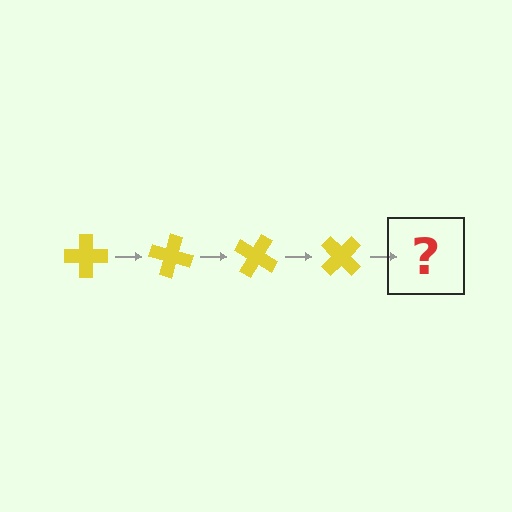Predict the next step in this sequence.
The next step is a yellow cross rotated 60 degrees.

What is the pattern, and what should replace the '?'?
The pattern is that the cross rotates 15 degrees each step. The '?' should be a yellow cross rotated 60 degrees.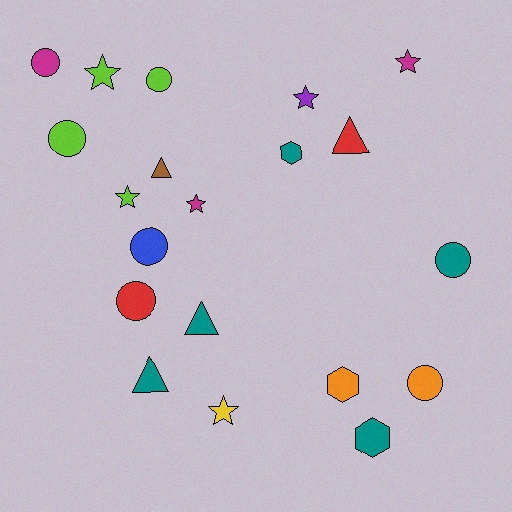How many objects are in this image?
There are 20 objects.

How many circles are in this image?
There are 7 circles.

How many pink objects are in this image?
There are no pink objects.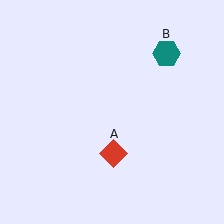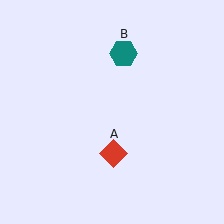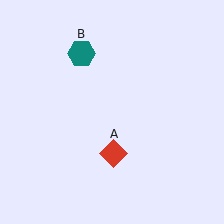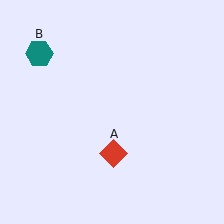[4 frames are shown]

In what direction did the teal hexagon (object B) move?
The teal hexagon (object B) moved left.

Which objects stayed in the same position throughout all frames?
Red diamond (object A) remained stationary.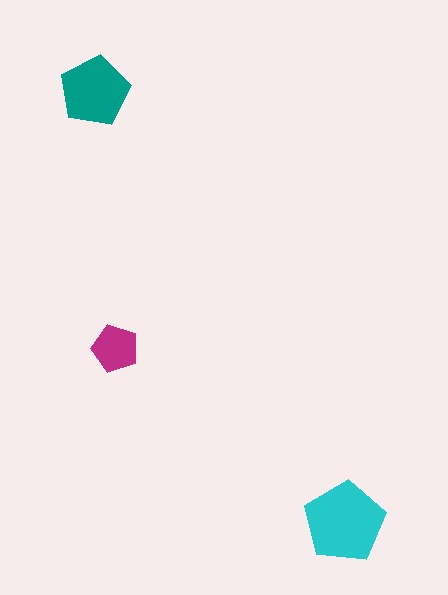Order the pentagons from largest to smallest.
the cyan one, the teal one, the magenta one.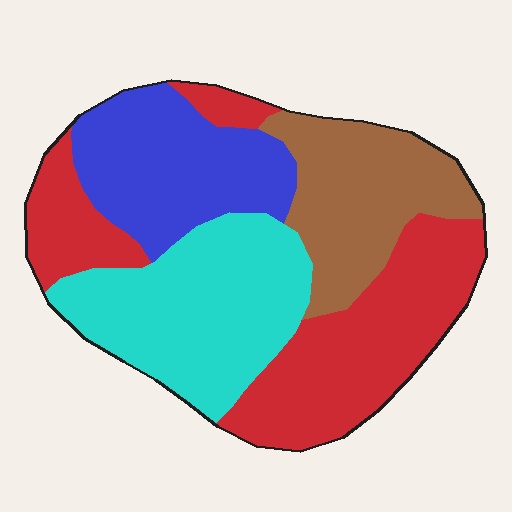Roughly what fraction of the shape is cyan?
Cyan covers around 25% of the shape.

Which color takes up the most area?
Red, at roughly 35%.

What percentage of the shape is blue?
Blue covers 20% of the shape.